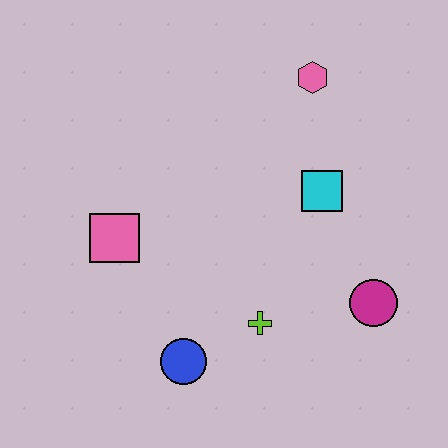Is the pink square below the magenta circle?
No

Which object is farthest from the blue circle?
The pink hexagon is farthest from the blue circle.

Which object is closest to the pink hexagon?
The cyan square is closest to the pink hexagon.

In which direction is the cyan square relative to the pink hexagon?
The cyan square is below the pink hexagon.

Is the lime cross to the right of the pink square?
Yes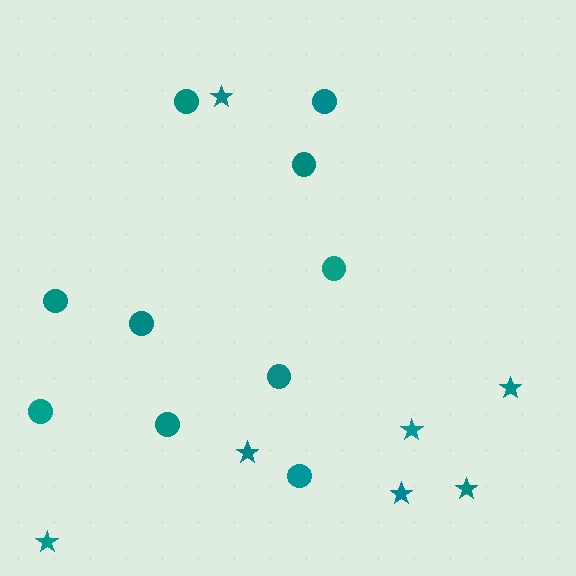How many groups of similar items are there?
There are 2 groups: one group of circles (10) and one group of stars (7).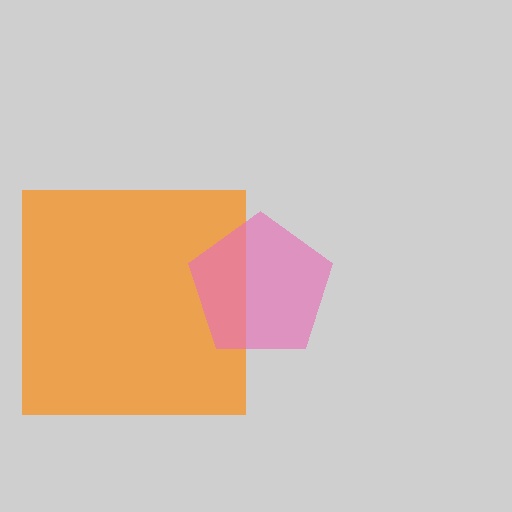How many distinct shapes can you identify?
There are 2 distinct shapes: an orange square, a pink pentagon.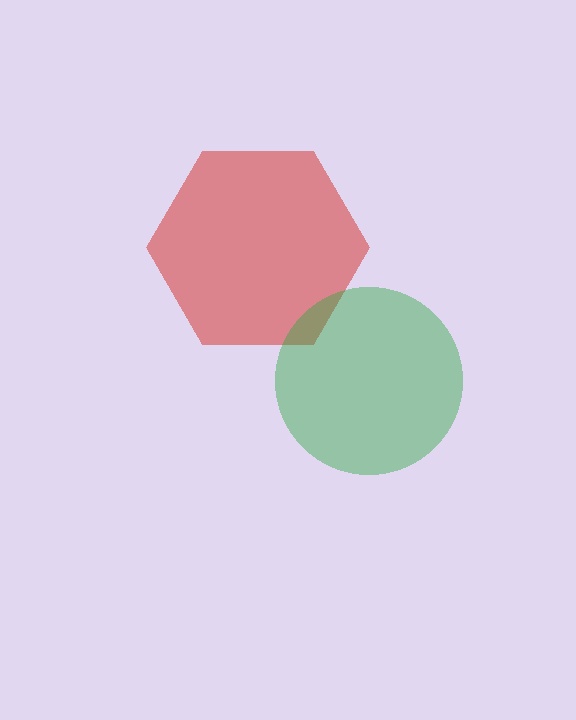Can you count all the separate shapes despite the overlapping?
Yes, there are 2 separate shapes.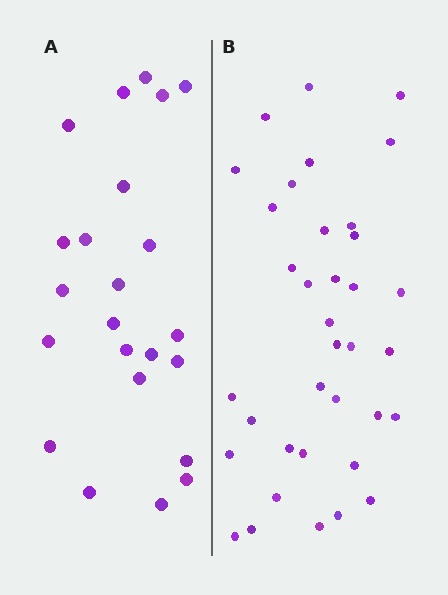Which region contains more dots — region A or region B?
Region B (the right region) has more dots.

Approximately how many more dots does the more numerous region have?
Region B has approximately 15 more dots than region A.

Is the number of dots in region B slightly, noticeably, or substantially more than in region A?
Region B has substantially more. The ratio is roughly 1.6 to 1.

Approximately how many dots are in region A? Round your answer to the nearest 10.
About 20 dots. (The exact count is 23, which rounds to 20.)